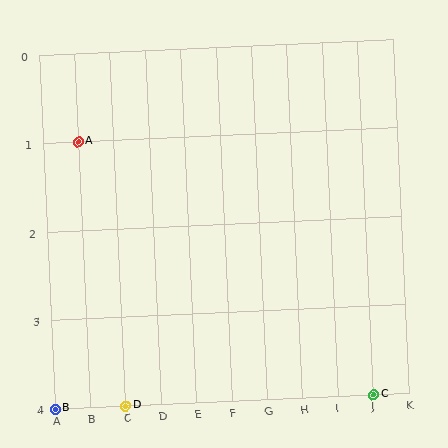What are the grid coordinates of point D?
Point D is at grid coordinates (C, 4).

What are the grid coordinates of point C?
Point C is at grid coordinates (J, 4).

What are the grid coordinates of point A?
Point A is at grid coordinates (B, 1).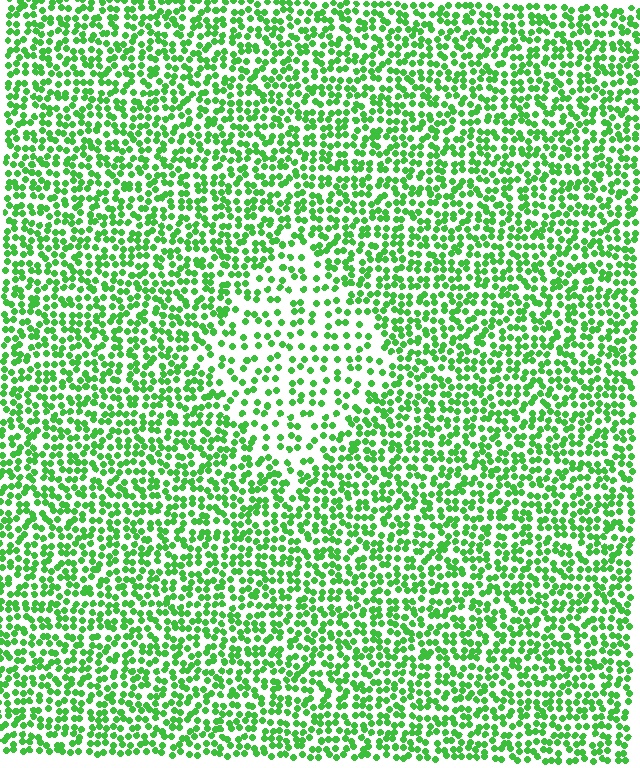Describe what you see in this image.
The image contains small green elements arranged at two different densities. A diamond-shaped region is visible where the elements are less densely packed than the surrounding area.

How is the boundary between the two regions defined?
The boundary is defined by a change in element density (approximately 1.9x ratio). All elements are the same color, size, and shape.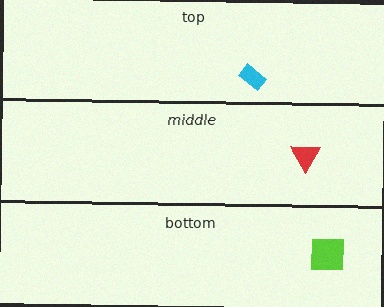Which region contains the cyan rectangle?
The top region.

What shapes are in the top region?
The cyan rectangle.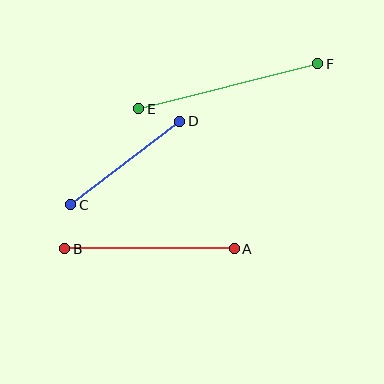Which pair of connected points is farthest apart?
Points E and F are farthest apart.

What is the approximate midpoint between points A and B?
The midpoint is at approximately (149, 249) pixels.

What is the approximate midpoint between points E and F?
The midpoint is at approximately (228, 86) pixels.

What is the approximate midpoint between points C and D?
The midpoint is at approximately (125, 163) pixels.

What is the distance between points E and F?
The distance is approximately 185 pixels.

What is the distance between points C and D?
The distance is approximately 138 pixels.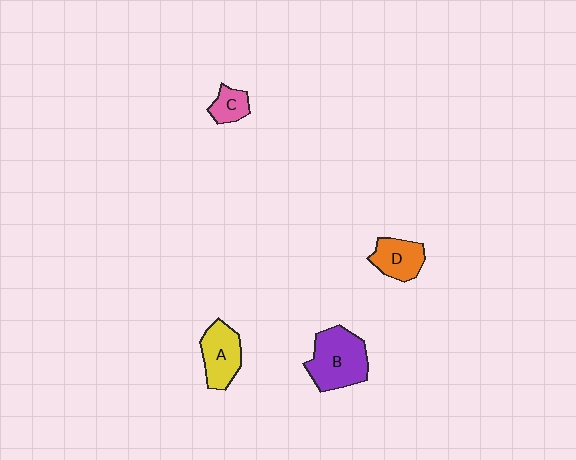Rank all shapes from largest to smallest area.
From largest to smallest: B (purple), A (yellow), D (orange), C (pink).